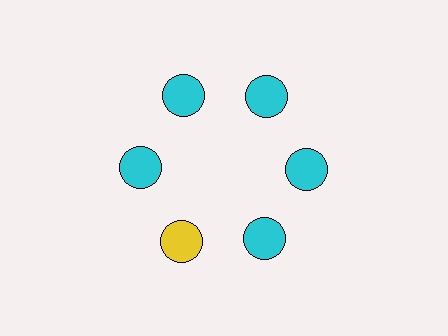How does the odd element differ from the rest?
It has a different color: yellow instead of cyan.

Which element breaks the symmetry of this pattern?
The yellow circle at roughly the 7 o'clock position breaks the symmetry. All other shapes are cyan circles.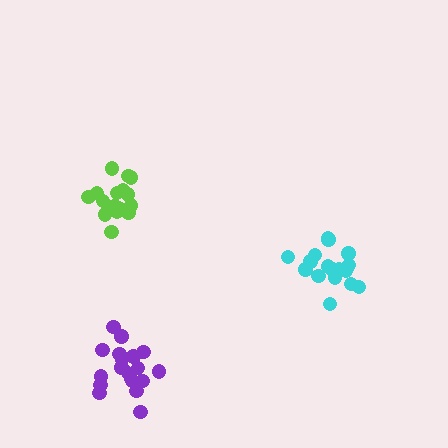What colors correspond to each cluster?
The clusters are colored: purple, lime, cyan.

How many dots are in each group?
Group 1: 19 dots, Group 2: 18 dots, Group 3: 19 dots (56 total).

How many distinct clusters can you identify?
There are 3 distinct clusters.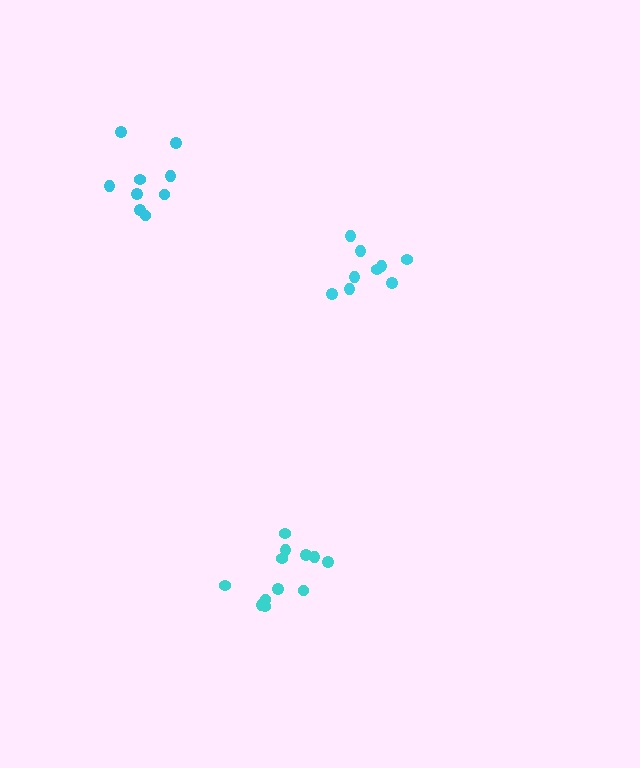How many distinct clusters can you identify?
There are 3 distinct clusters.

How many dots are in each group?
Group 1: 9 dots, Group 2: 9 dots, Group 3: 12 dots (30 total).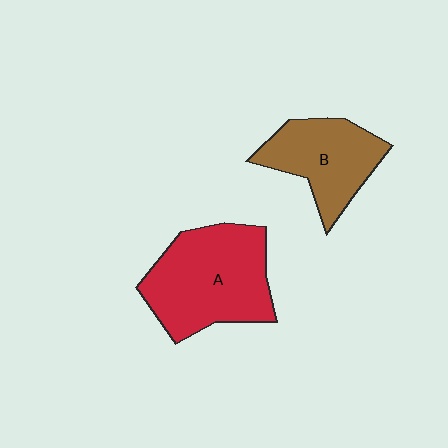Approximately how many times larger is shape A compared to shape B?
Approximately 1.5 times.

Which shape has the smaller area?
Shape B (brown).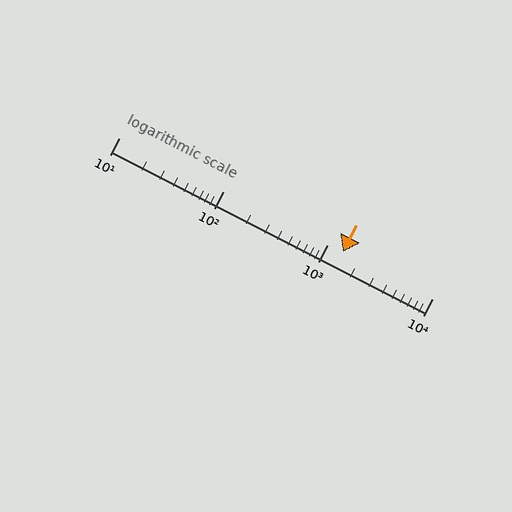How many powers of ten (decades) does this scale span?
The scale spans 3 decades, from 10 to 10000.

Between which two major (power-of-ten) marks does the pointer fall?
The pointer is between 1000 and 10000.